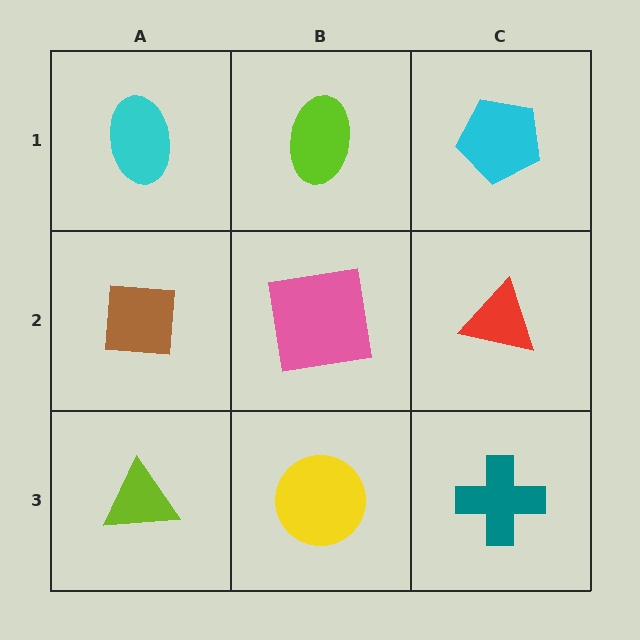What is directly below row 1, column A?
A brown square.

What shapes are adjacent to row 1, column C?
A red triangle (row 2, column C), a lime ellipse (row 1, column B).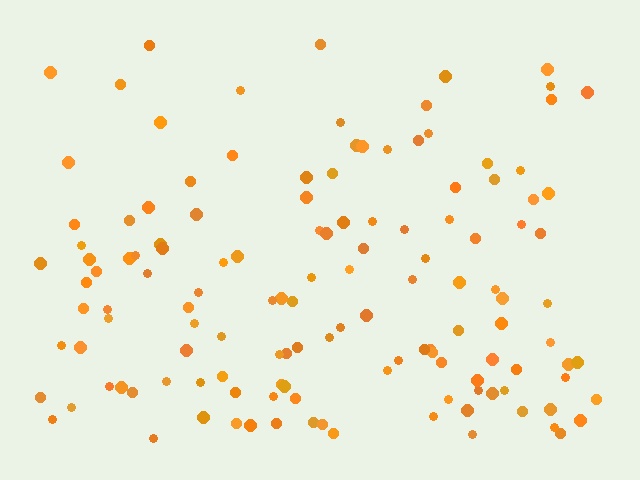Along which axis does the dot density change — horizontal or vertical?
Vertical.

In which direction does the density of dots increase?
From top to bottom, with the bottom side densest.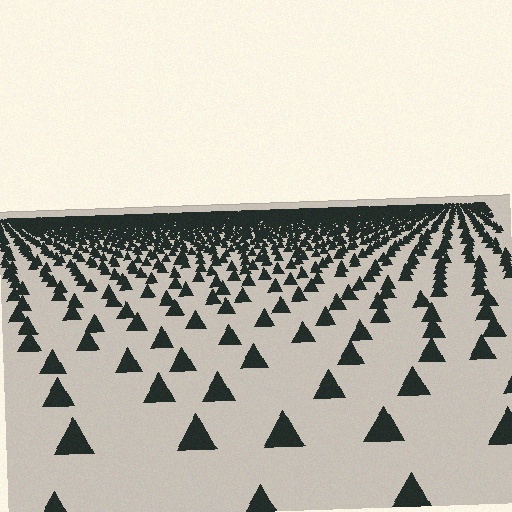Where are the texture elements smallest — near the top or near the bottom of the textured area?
Near the top.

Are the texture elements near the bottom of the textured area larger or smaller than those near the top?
Larger. Near the bottom, elements are closer to the viewer and appear at a bigger on-screen size.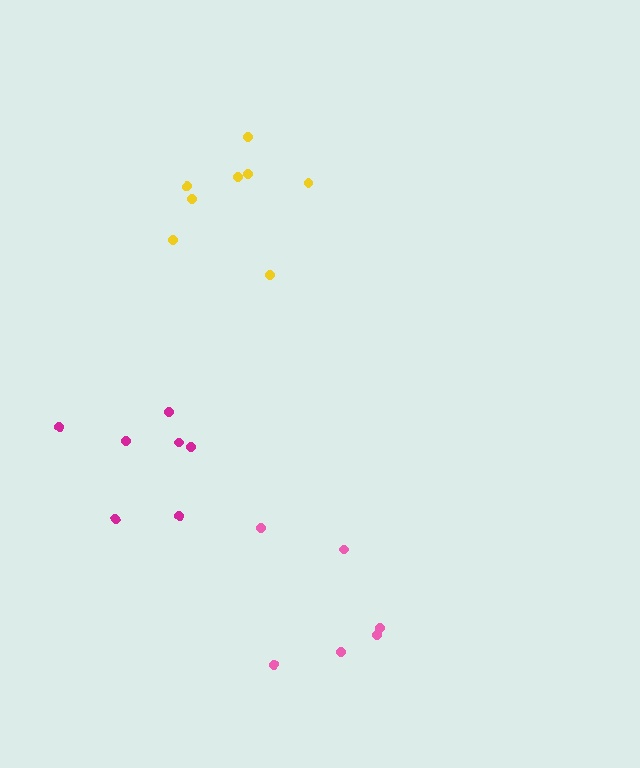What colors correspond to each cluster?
The clusters are colored: magenta, pink, yellow.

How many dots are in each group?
Group 1: 7 dots, Group 2: 6 dots, Group 3: 8 dots (21 total).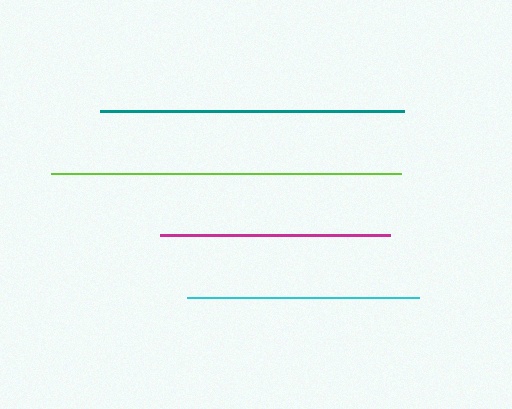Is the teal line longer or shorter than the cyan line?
The teal line is longer than the cyan line.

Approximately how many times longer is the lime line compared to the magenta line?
The lime line is approximately 1.5 times the length of the magenta line.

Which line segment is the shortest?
The magenta line is the shortest at approximately 231 pixels.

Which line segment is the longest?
The lime line is the longest at approximately 350 pixels.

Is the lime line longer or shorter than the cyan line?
The lime line is longer than the cyan line.